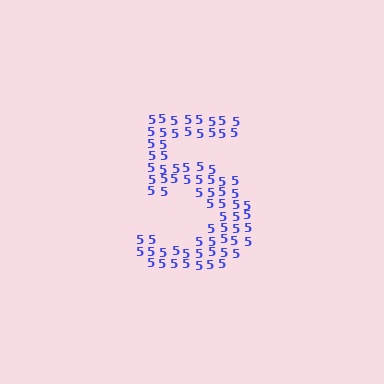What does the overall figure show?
The overall figure shows the digit 5.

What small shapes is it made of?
It is made of small digit 5's.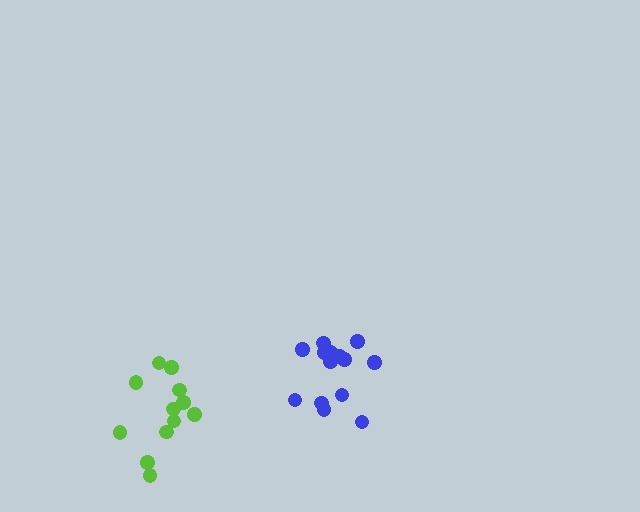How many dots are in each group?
Group 1: 14 dots, Group 2: 12 dots (26 total).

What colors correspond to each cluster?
The clusters are colored: blue, lime.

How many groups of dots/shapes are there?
There are 2 groups.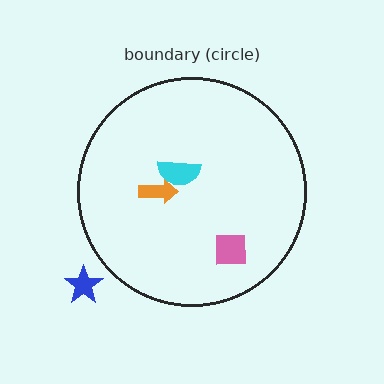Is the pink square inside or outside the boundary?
Inside.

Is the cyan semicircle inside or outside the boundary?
Inside.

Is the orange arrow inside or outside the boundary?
Inside.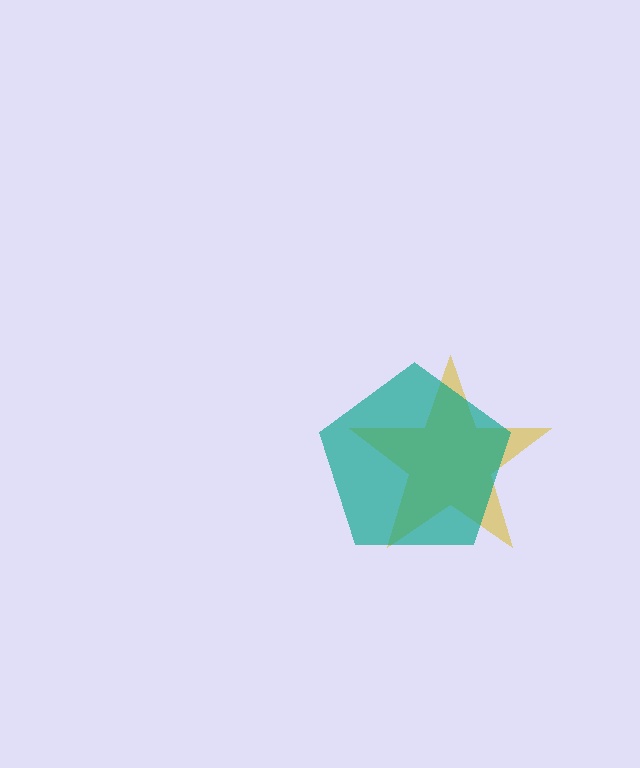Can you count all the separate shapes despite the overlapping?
Yes, there are 2 separate shapes.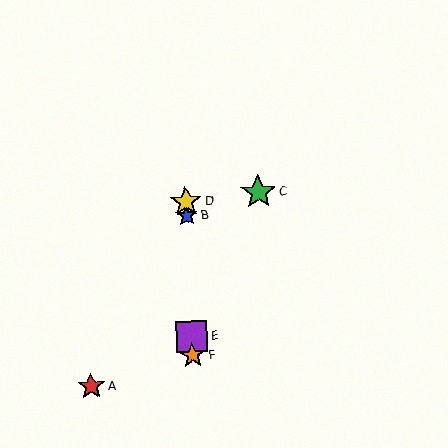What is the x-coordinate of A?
Object A is at x≈91.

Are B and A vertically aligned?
No, B is at x≈187 and A is at x≈91.